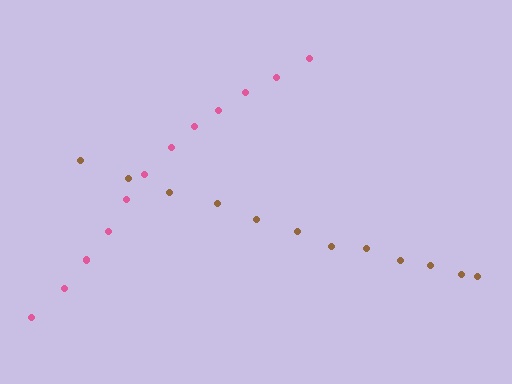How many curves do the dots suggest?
There are 2 distinct paths.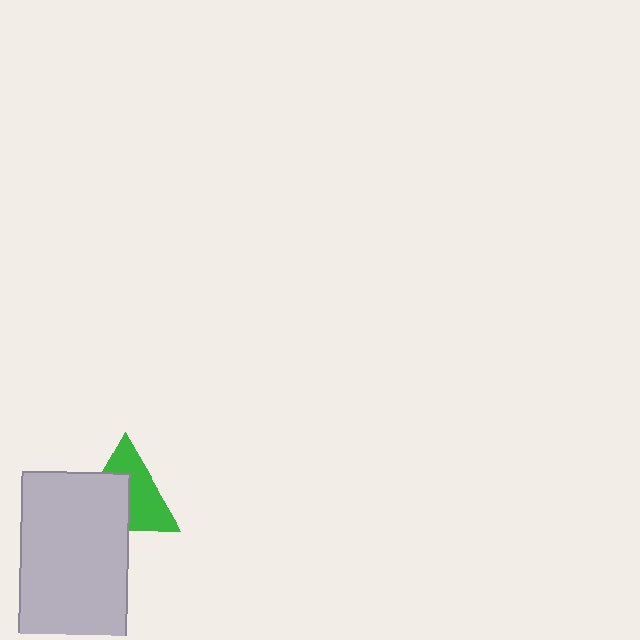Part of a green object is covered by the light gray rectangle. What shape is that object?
It is a triangle.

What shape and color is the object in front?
The object in front is a light gray rectangle.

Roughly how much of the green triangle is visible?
About half of it is visible (roughly 54%).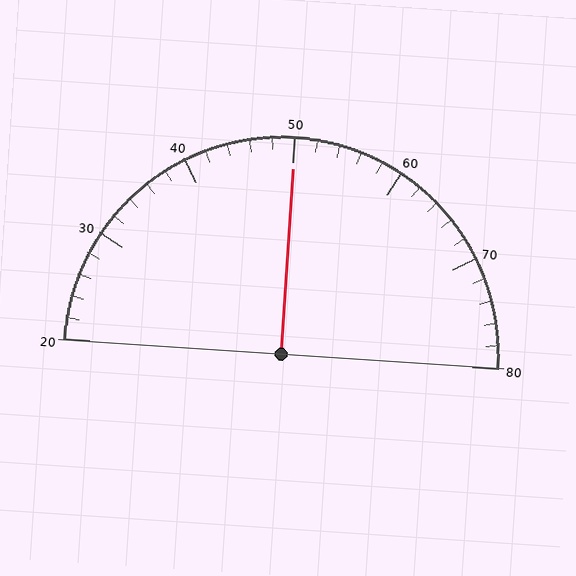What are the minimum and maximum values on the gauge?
The gauge ranges from 20 to 80.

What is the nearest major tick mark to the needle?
The nearest major tick mark is 50.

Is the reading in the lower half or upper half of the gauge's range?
The reading is in the upper half of the range (20 to 80).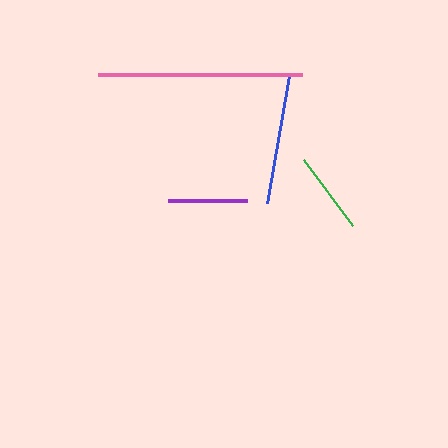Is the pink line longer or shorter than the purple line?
The pink line is longer than the purple line.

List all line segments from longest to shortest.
From longest to shortest: pink, blue, green, purple.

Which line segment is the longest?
The pink line is the longest at approximately 204 pixels.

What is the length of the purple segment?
The purple segment is approximately 79 pixels long.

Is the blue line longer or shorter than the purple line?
The blue line is longer than the purple line.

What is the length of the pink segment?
The pink segment is approximately 204 pixels long.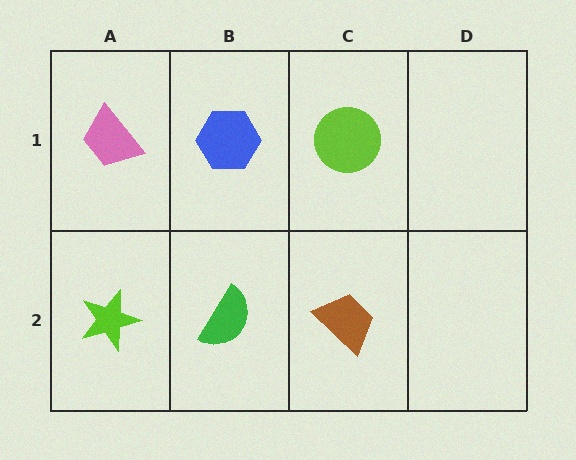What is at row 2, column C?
A brown trapezoid.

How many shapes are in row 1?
3 shapes.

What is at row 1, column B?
A blue hexagon.